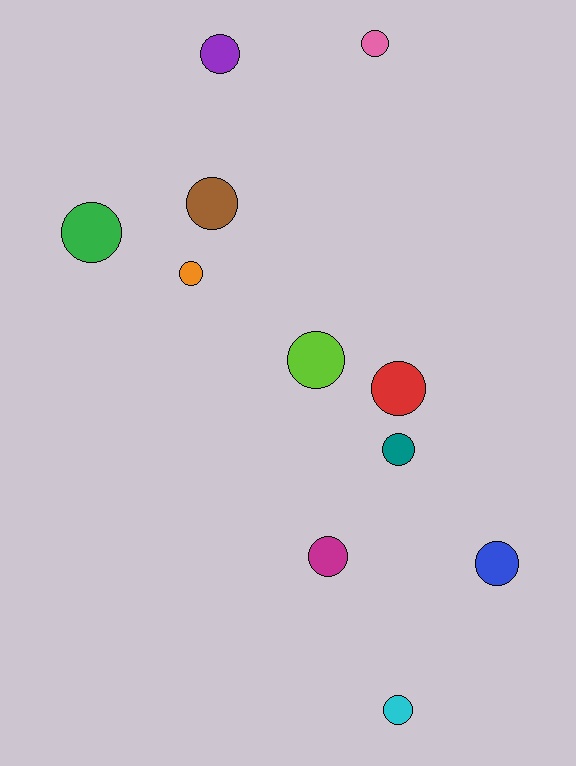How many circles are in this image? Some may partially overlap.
There are 11 circles.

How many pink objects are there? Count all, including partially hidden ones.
There is 1 pink object.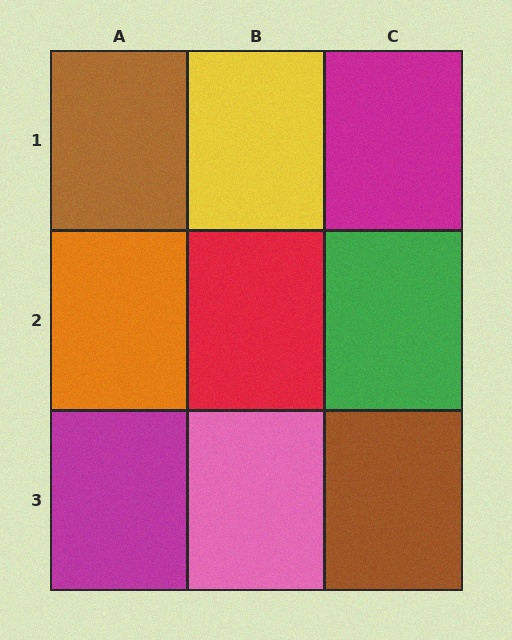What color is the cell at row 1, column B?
Yellow.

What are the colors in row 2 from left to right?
Orange, red, green.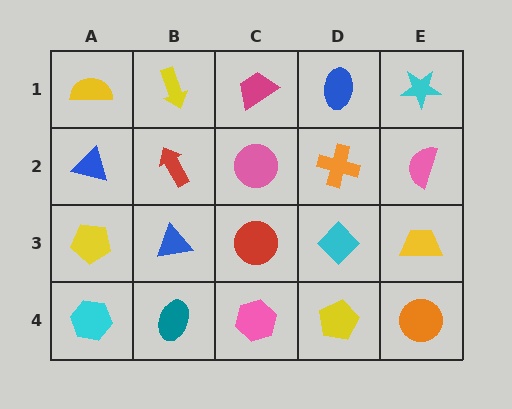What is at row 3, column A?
A yellow pentagon.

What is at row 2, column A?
A blue triangle.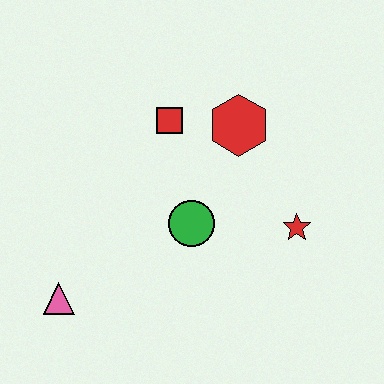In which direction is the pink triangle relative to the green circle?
The pink triangle is to the left of the green circle.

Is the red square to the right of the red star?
No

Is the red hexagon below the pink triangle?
No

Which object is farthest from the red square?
The pink triangle is farthest from the red square.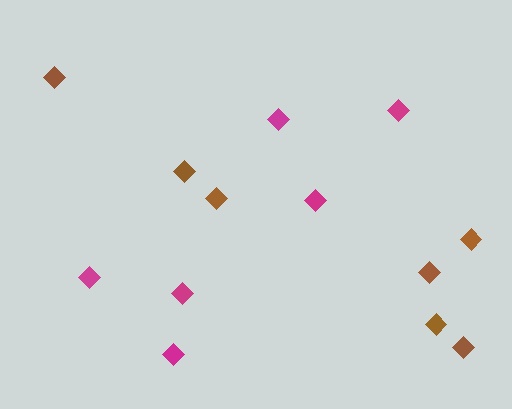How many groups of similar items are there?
There are 2 groups: one group of magenta diamonds (6) and one group of brown diamonds (7).